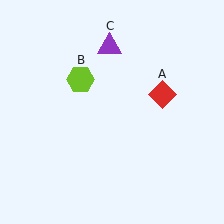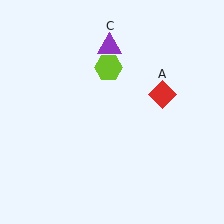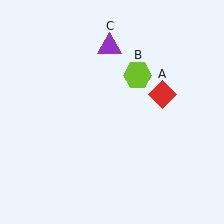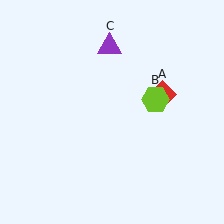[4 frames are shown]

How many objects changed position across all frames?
1 object changed position: lime hexagon (object B).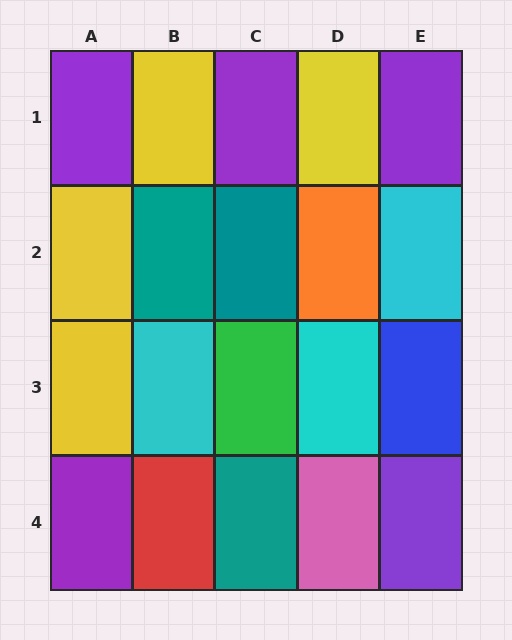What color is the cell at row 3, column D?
Cyan.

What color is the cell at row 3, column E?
Blue.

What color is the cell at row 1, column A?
Purple.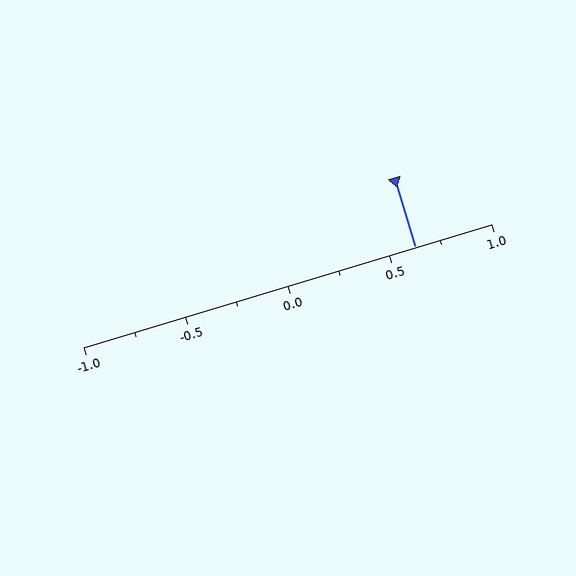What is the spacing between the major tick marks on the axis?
The major ticks are spaced 0.5 apart.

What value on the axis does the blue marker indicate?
The marker indicates approximately 0.62.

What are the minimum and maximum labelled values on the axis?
The axis runs from -1.0 to 1.0.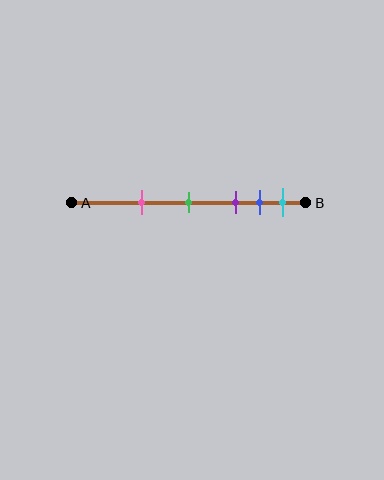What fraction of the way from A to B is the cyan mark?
The cyan mark is approximately 90% (0.9) of the way from A to B.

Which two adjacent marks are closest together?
The blue and cyan marks are the closest adjacent pair.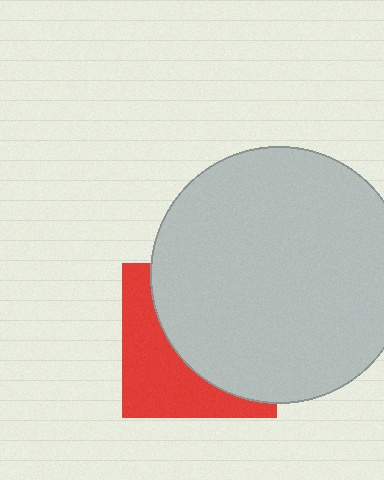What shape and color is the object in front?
The object in front is a light gray circle.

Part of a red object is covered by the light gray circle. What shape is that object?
It is a square.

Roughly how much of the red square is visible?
A small part of it is visible (roughly 40%).